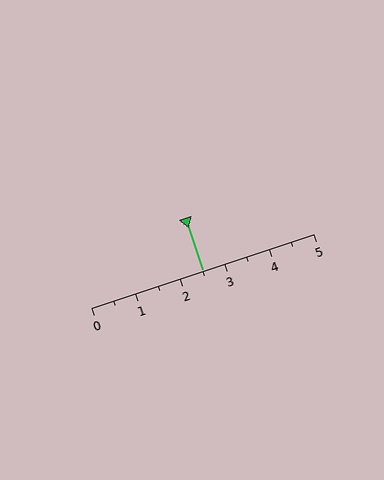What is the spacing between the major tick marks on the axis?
The major ticks are spaced 1 apart.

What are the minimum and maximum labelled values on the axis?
The axis runs from 0 to 5.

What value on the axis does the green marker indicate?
The marker indicates approximately 2.5.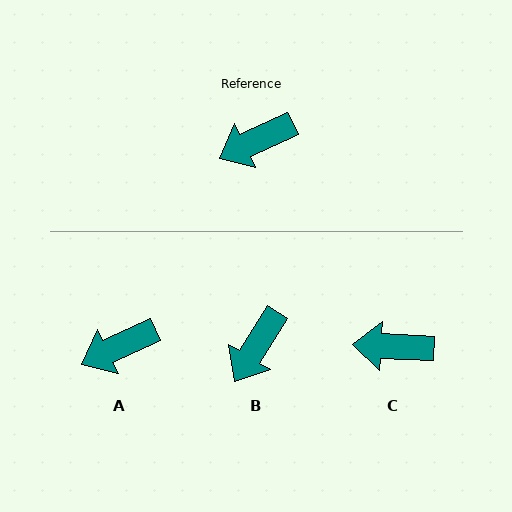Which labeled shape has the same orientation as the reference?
A.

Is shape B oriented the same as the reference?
No, it is off by about 33 degrees.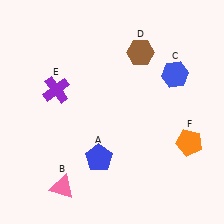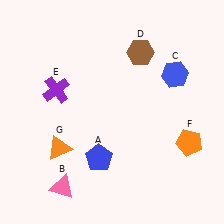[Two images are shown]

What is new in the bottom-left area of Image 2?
An orange triangle (G) was added in the bottom-left area of Image 2.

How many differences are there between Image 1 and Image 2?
There is 1 difference between the two images.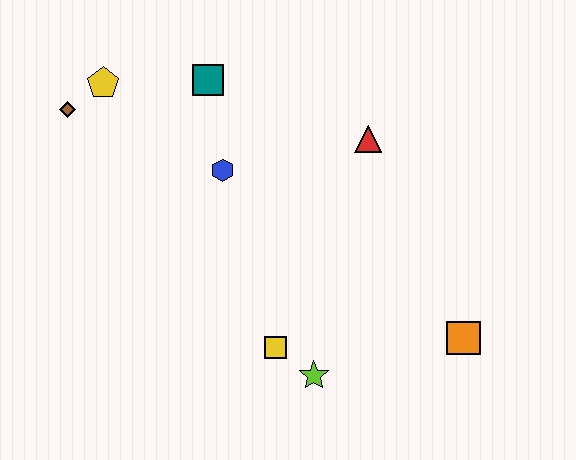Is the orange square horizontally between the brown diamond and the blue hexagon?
No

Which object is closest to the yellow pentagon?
The brown diamond is closest to the yellow pentagon.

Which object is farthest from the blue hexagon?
The orange square is farthest from the blue hexagon.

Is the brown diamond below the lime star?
No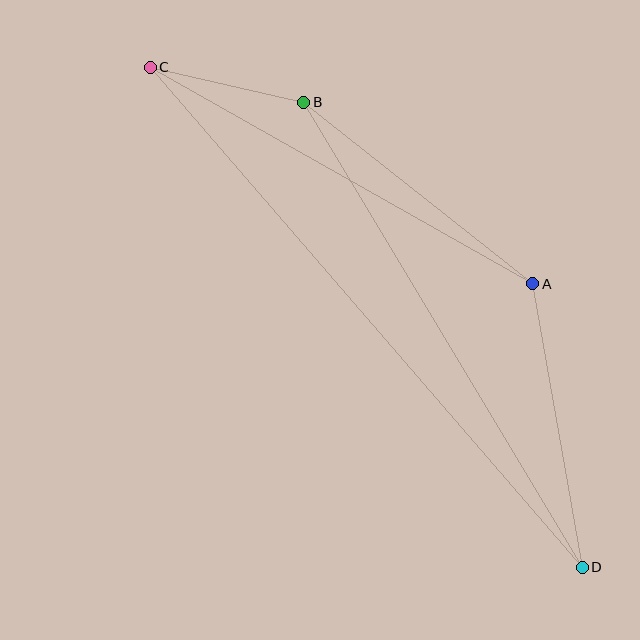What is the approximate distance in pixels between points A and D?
The distance between A and D is approximately 288 pixels.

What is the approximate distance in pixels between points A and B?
The distance between A and B is approximately 292 pixels.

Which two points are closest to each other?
Points B and C are closest to each other.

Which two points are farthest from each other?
Points C and D are farthest from each other.